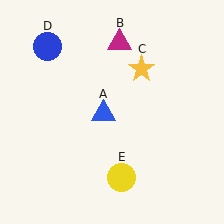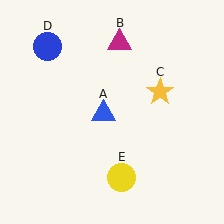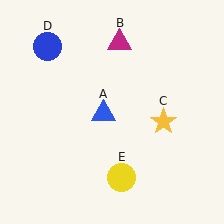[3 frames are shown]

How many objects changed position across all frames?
1 object changed position: yellow star (object C).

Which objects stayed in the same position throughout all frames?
Blue triangle (object A) and magenta triangle (object B) and blue circle (object D) and yellow circle (object E) remained stationary.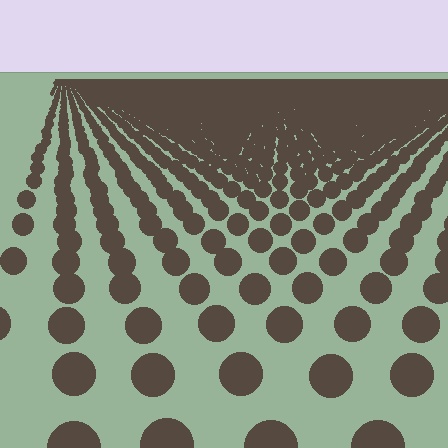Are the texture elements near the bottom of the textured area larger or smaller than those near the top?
Larger. Near the bottom, elements are closer to the viewer and appear at a bigger on-screen size.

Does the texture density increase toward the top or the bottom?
Density increases toward the top.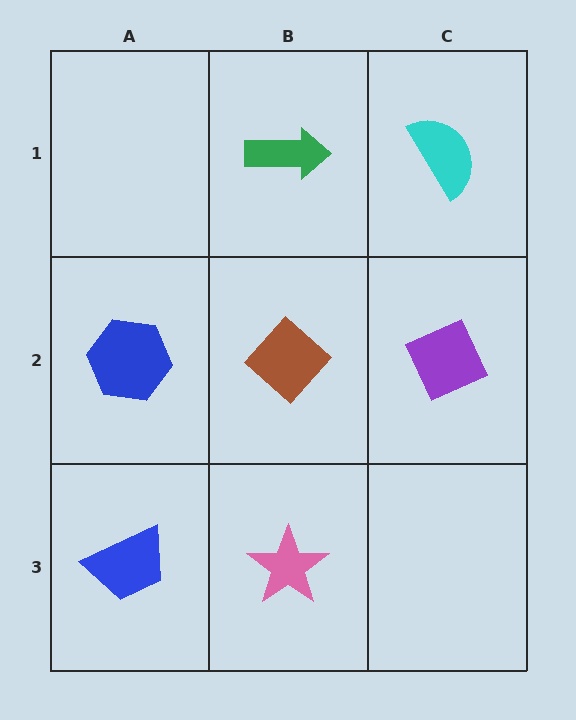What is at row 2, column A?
A blue hexagon.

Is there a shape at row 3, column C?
No, that cell is empty.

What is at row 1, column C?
A cyan semicircle.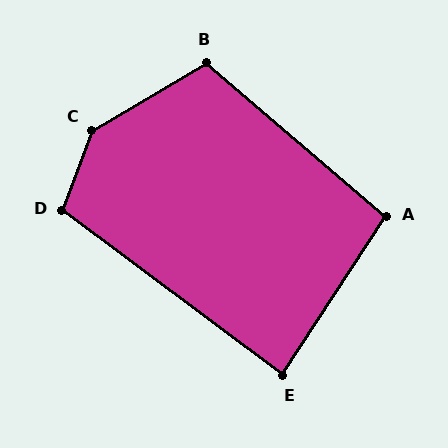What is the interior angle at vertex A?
Approximately 97 degrees (obtuse).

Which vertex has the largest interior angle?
C, at approximately 141 degrees.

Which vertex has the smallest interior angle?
E, at approximately 86 degrees.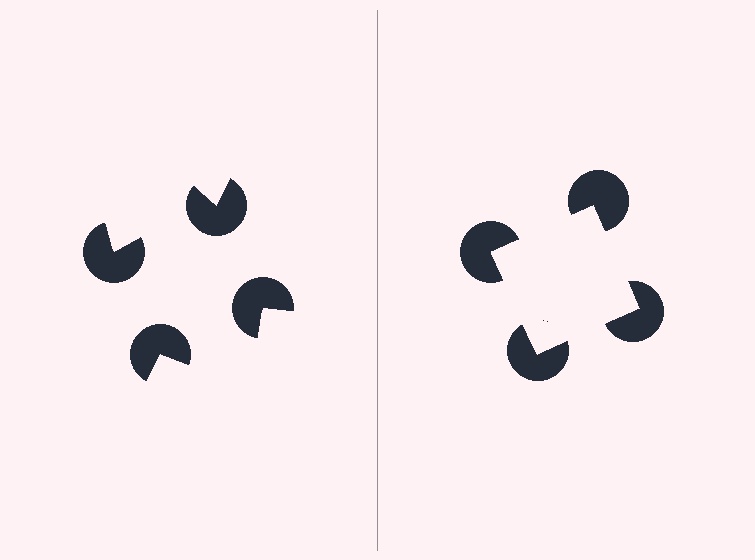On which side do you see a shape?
An illusory square appears on the right side. On the left side the wedge cuts are rotated, so no coherent shape forms.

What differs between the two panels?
The pac-man discs are positioned identically on both sides; only the wedge orientations differ. On the right they align to a square; on the left they are misaligned.